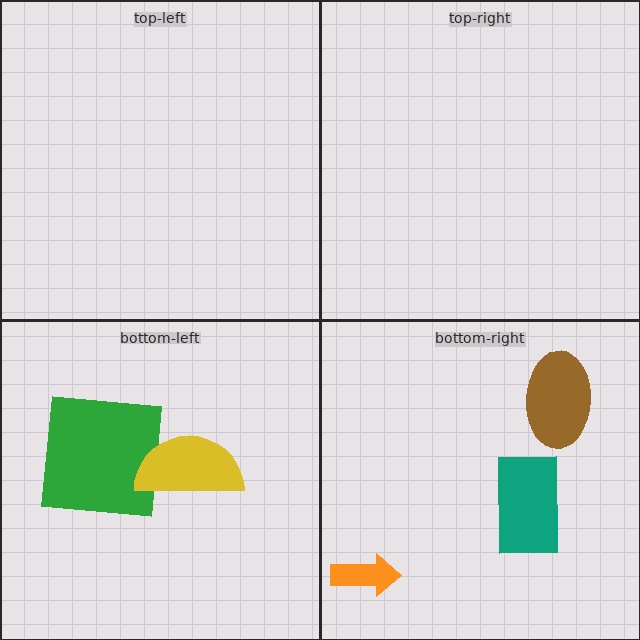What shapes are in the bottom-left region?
The green square, the yellow semicircle.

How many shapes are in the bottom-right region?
3.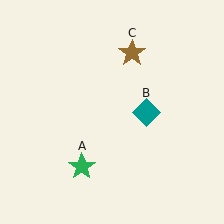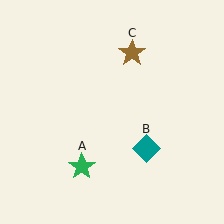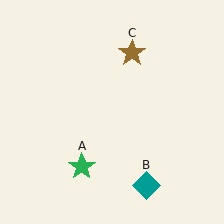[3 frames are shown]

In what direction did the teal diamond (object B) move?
The teal diamond (object B) moved down.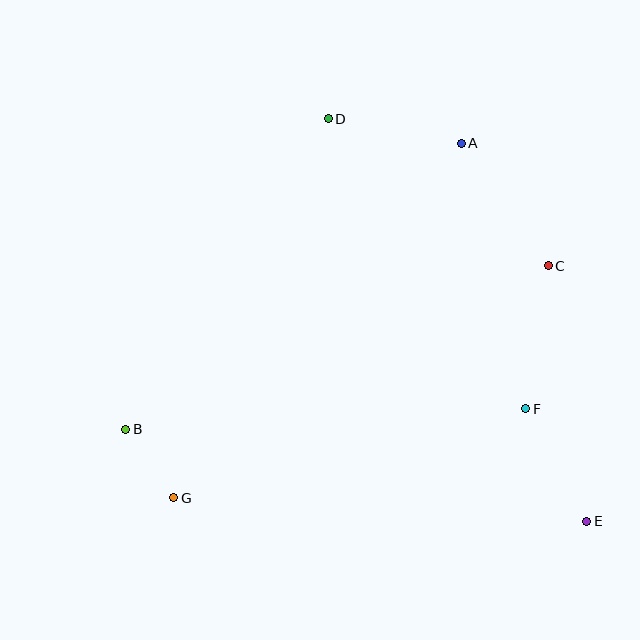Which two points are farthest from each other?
Points D and E are farthest from each other.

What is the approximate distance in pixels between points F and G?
The distance between F and G is approximately 363 pixels.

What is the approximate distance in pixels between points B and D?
The distance between B and D is approximately 371 pixels.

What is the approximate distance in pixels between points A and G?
The distance between A and G is approximately 457 pixels.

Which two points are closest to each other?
Points B and G are closest to each other.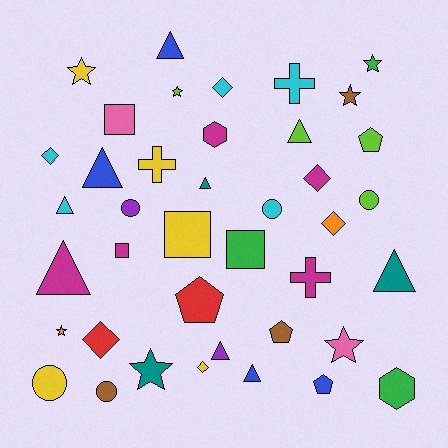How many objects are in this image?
There are 40 objects.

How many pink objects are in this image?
There are 2 pink objects.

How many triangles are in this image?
There are 9 triangles.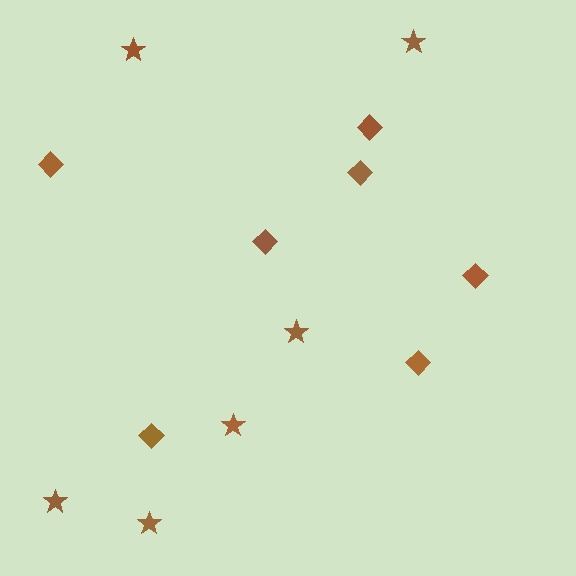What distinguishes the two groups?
There are 2 groups: one group of stars (6) and one group of diamonds (7).